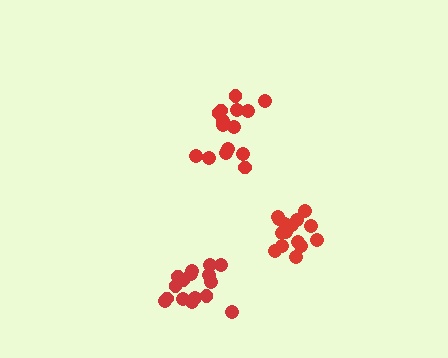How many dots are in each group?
Group 1: 15 dots, Group 2: 15 dots, Group 3: 16 dots (46 total).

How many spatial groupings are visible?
There are 3 spatial groupings.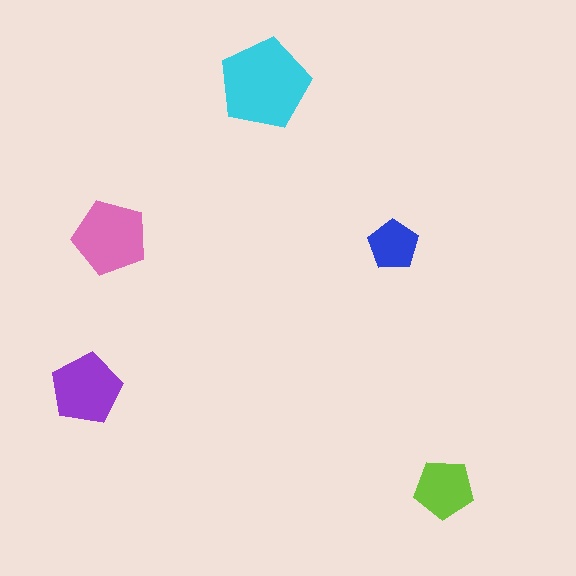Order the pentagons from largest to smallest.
the cyan one, the pink one, the purple one, the lime one, the blue one.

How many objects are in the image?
There are 5 objects in the image.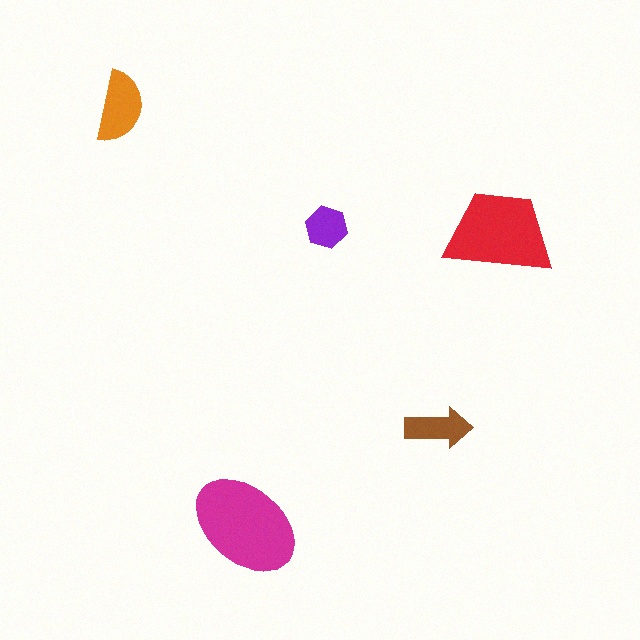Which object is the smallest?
The purple hexagon.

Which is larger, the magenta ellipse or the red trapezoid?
The magenta ellipse.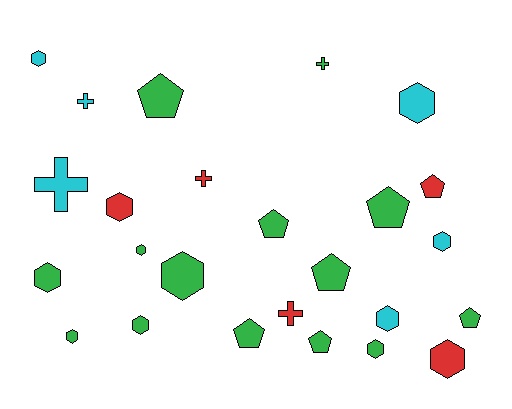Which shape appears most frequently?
Hexagon, with 12 objects.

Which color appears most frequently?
Green, with 14 objects.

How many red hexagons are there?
There are 2 red hexagons.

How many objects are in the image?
There are 25 objects.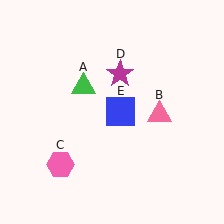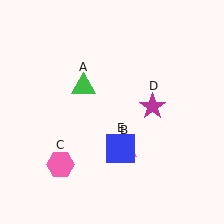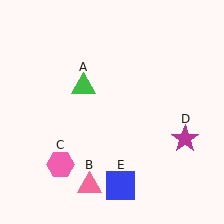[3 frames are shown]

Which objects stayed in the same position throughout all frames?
Green triangle (object A) and pink hexagon (object C) remained stationary.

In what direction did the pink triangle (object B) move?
The pink triangle (object B) moved down and to the left.